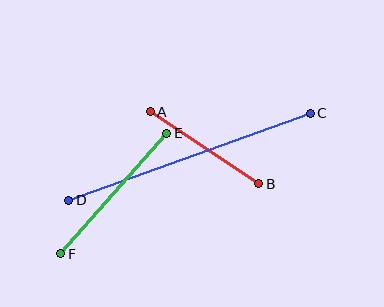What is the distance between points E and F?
The distance is approximately 161 pixels.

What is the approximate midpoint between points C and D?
The midpoint is at approximately (190, 157) pixels.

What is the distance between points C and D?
The distance is approximately 257 pixels.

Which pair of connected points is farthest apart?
Points C and D are farthest apart.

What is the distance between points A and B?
The distance is approximately 130 pixels.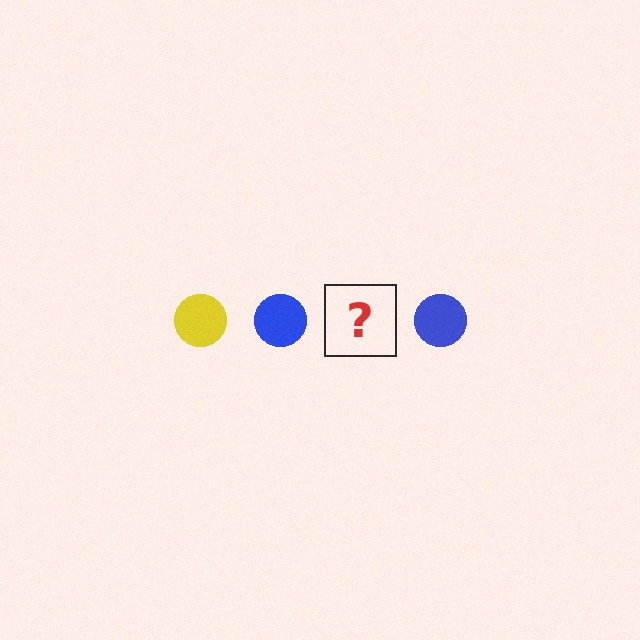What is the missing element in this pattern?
The missing element is a yellow circle.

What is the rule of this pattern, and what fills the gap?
The rule is that the pattern cycles through yellow, blue circles. The gap should be filled with a yellow circle.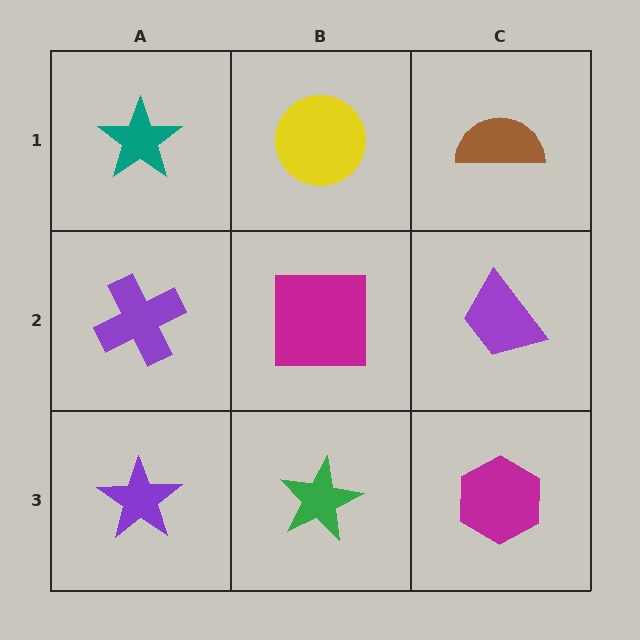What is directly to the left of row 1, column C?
A yellow circle.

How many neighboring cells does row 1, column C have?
2.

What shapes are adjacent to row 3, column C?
A purple trapezoid (row 2, column C), a green star (row 3, column B).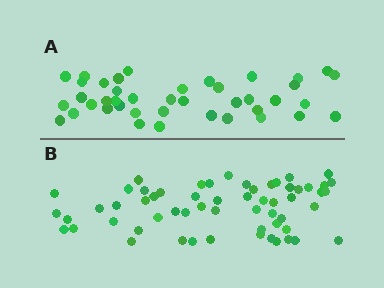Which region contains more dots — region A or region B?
Region B (the bottom region) has more dots.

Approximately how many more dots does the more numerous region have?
Region B has approximately 20 more dots than region A.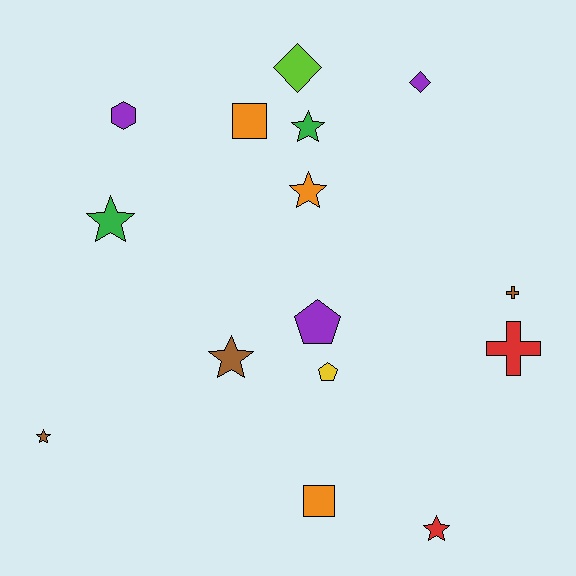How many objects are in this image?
There are 15 objects.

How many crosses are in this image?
There are 2 crosses.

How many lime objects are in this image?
There is 1 lime object.